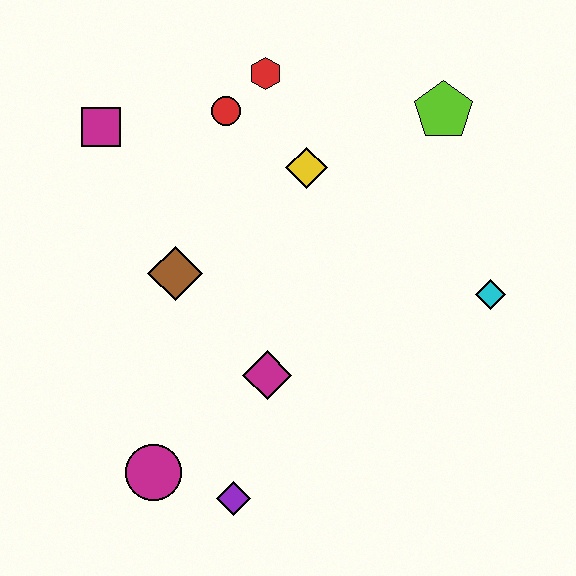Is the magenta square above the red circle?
No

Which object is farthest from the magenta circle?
The lime pentagon is farthest from the magenta circle.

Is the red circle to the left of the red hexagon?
Yes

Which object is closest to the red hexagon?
The red circle is closest to the red hexagon.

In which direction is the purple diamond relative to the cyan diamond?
The purple diamond is to the left of the cyan diamond.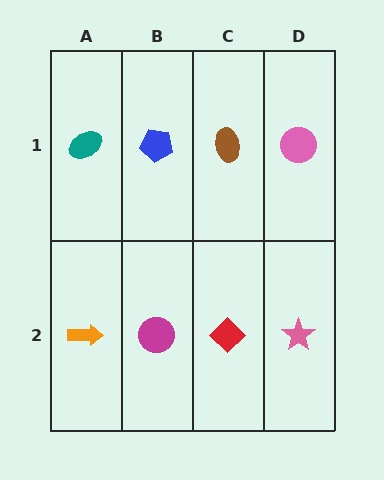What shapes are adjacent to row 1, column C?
A red diamond (row 2, column C), a blue pentagon (row 1, column B), a pink circle (row 1, column D).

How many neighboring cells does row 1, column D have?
2.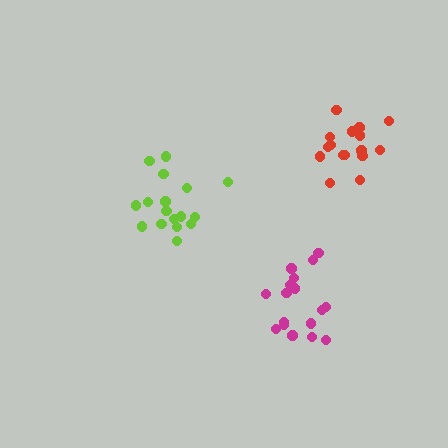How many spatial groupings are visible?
There are 3 spatial groupings.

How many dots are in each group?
Group 1: 17 dots, Group 2: 17 dots, Group 3: 16 dots (50 total).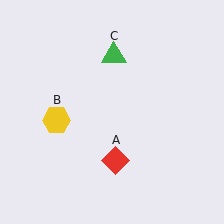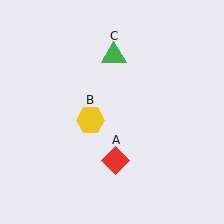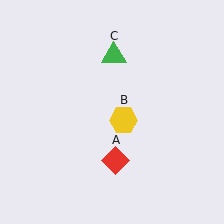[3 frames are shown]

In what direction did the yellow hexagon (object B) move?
The yellow hexagon (object B) moved right.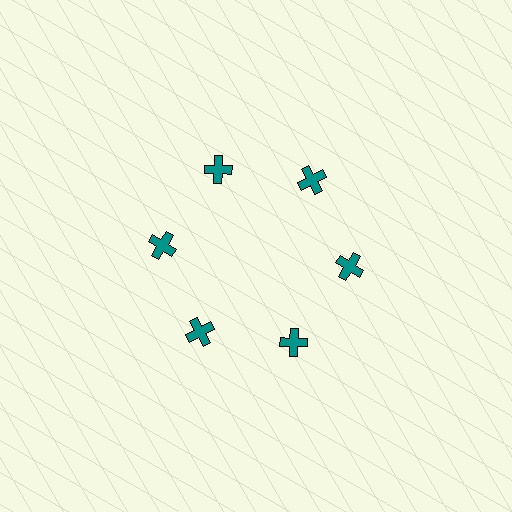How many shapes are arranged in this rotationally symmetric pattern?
There are 6 shapes, arranged in 6 groups of 1.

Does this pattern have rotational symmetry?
Yes, this pattern has 6-fold rotational symmetry. It looks the same after rotating 60 degrees around the center.